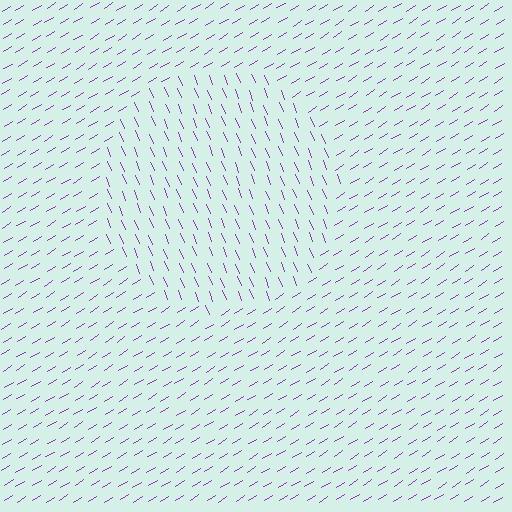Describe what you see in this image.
The image is filled with small purple line segments. A circle region in the image has lines oriented differently from the surrounding lines, creating a visible texture boundary.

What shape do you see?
I see a circle.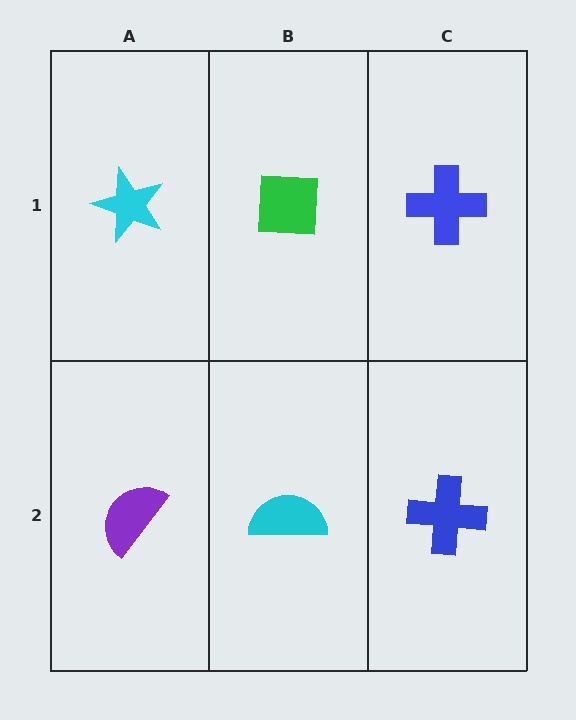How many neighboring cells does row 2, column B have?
3.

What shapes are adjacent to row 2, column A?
A cyan star (row 1, column A), a cyan semicircle (row 2, column B).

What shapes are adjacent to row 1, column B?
A cyan semicircle (row 2, column B), a cyan star (row 1, column A), a blue cross (row 1, column C).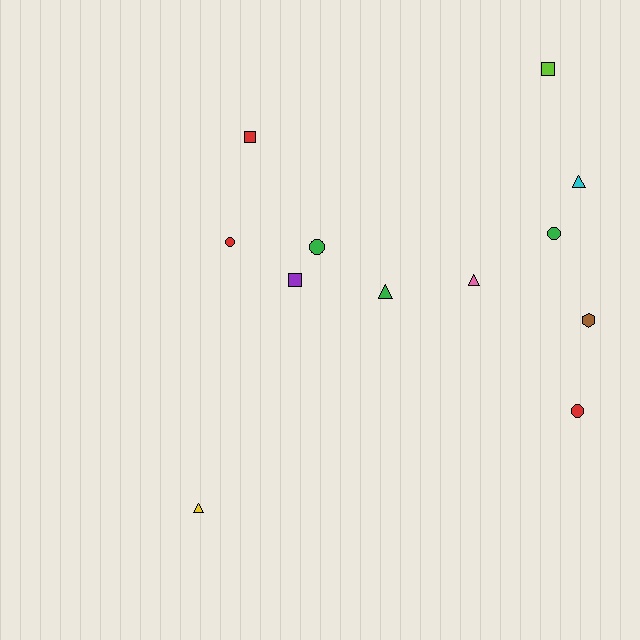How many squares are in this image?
There are 3 squares.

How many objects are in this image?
There are 12 objects.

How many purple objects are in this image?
There is 1 purple object.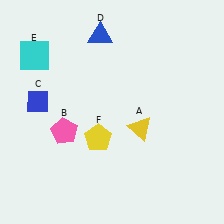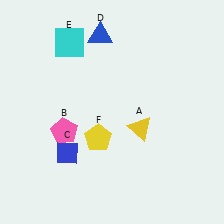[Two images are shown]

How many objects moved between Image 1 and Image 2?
2 objects moved between the two images.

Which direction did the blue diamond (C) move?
The blue diamond (C) moved down.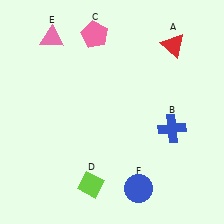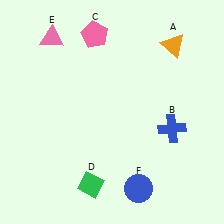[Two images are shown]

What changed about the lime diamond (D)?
In Image 1, D is lime. In Image 2, it changed to green.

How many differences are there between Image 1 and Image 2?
There are 2 differences between the two images.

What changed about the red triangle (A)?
In Image 1, A is red. In Image 2, it changed to orange.